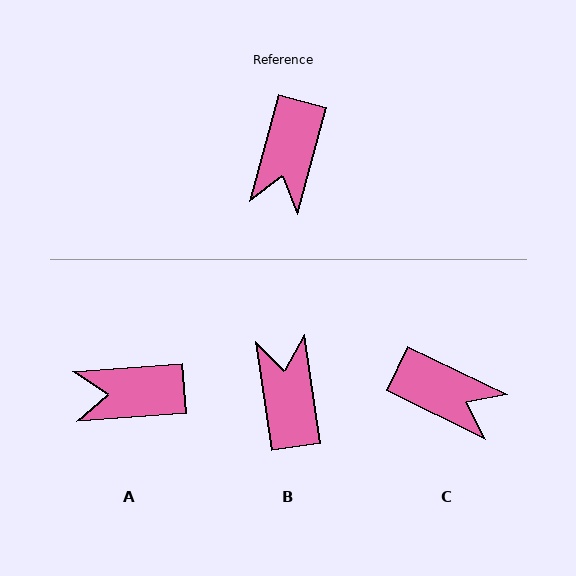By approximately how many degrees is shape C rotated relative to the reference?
Approximately 79 degrees counter-clockwise.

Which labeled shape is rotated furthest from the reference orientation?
B, about 157 degrees away.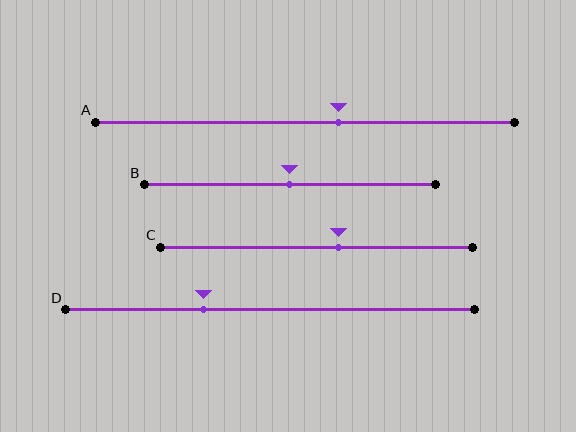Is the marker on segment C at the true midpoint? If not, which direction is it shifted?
No, the marker on segment C is shifted to the right by about 7% of the segment length.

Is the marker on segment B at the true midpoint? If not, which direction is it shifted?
Yes, the marker on segment B is at the true midpoint.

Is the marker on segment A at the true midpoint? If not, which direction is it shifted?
No, the marker on segment A is shifted to the right by about 8% of the segment length.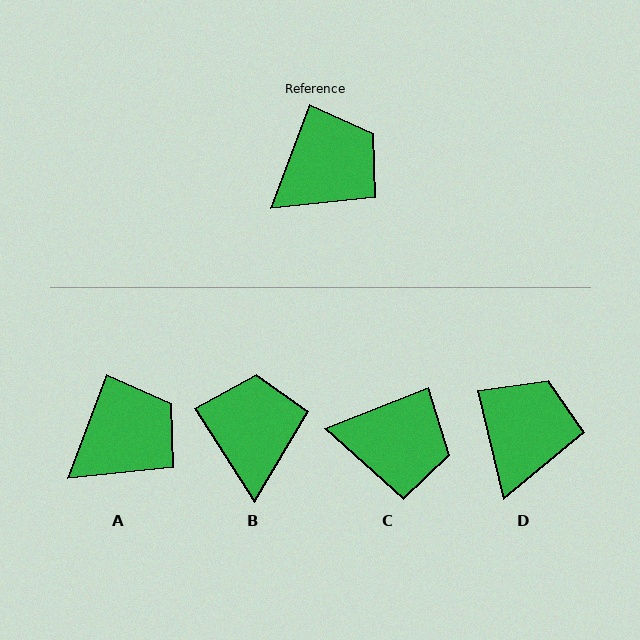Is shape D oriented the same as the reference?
No, it is off by about 34 degrees.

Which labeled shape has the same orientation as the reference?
A.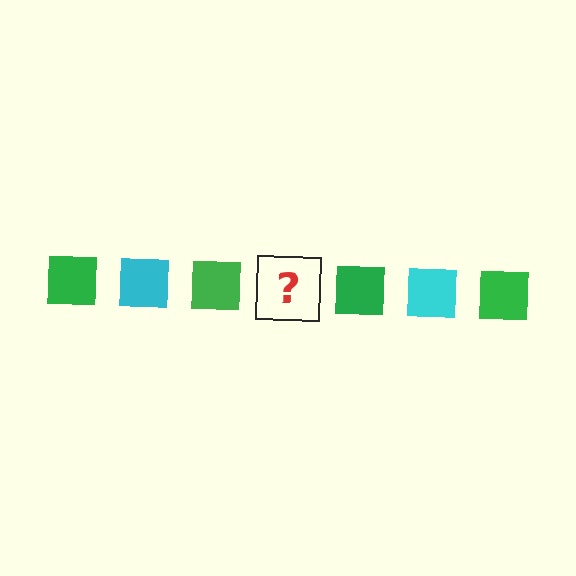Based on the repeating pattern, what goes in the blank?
The blank should be a cyan square.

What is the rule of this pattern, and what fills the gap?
The rule is that the pattern cycles through green, cyan squares. The gap should be filled with a cyan square.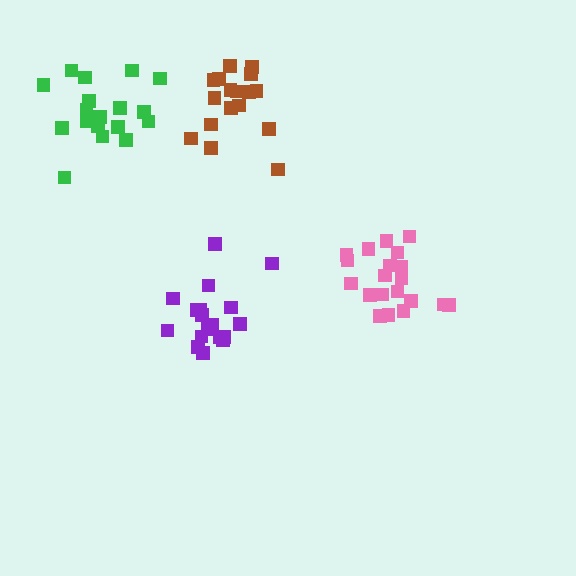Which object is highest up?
The brown cluster is topmost.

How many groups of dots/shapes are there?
There are 4 groups.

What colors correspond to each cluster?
The clusters are colored: brown, pink, green, purple.